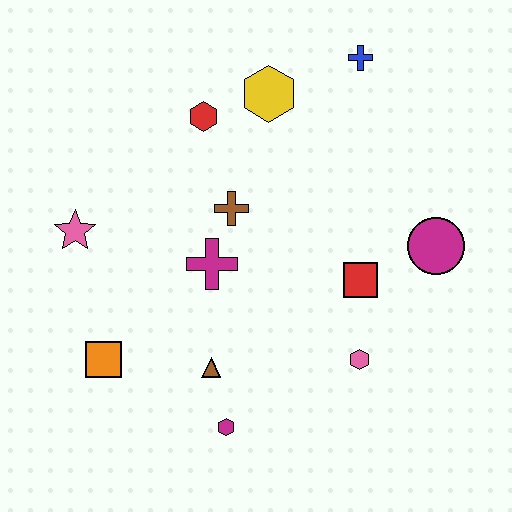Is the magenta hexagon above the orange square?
No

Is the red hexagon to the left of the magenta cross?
Yes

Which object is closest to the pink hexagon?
The red square is closest to the pink hexagon.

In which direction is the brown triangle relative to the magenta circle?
The brown triangle is to the left of the magenta circle.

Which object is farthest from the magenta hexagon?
The blue cross is farthest from the magenta hexagon.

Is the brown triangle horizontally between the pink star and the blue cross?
Yes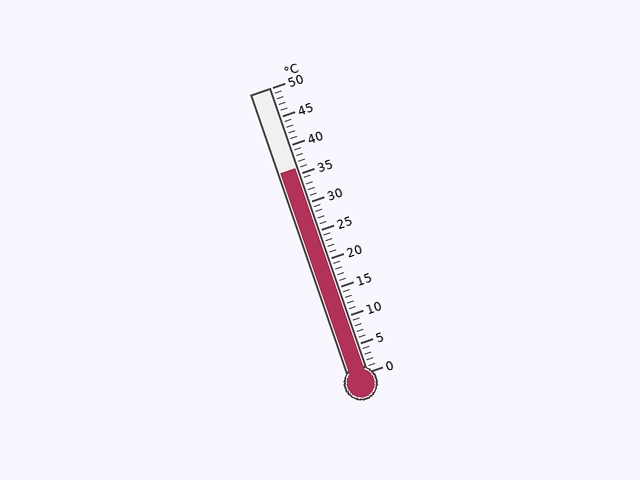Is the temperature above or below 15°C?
The temperature is above 15°C.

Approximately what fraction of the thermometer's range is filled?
The thermometer is filled to approximately 70% of its range.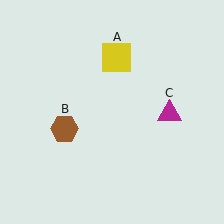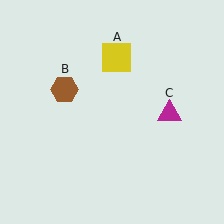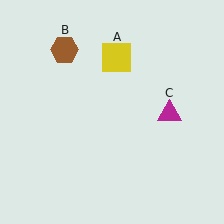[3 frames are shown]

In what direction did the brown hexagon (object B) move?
The brown hexagon (object B) moved up.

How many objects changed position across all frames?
1 object changed position: brown hexagon (object B).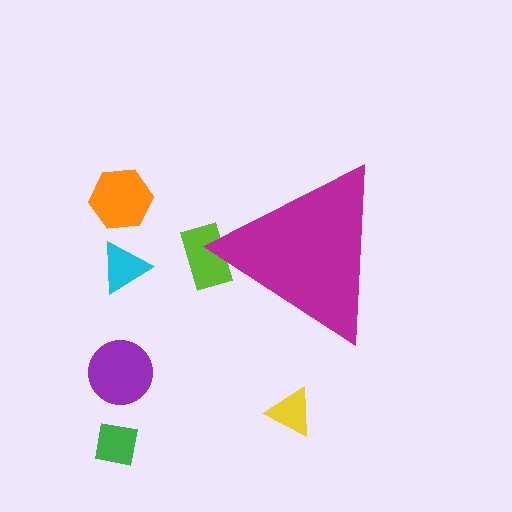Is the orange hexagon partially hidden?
No, the orange hexagon is fully visible.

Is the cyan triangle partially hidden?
No, the cyan triangle is fully visible.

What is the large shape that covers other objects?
A magenta triangle.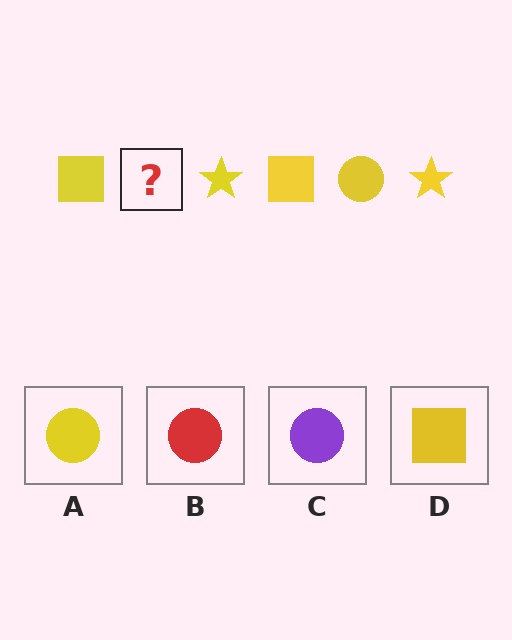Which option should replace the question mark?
Option A.